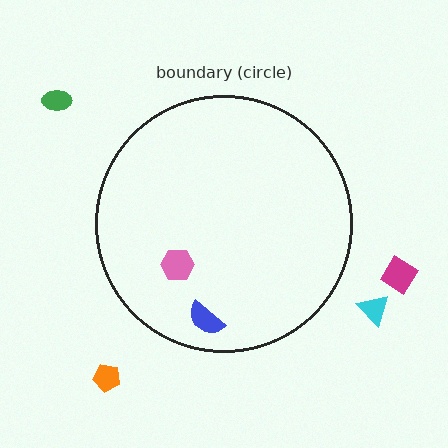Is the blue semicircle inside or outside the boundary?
Inside.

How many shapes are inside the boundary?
2 inside, 4 outside.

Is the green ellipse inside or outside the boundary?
Outside.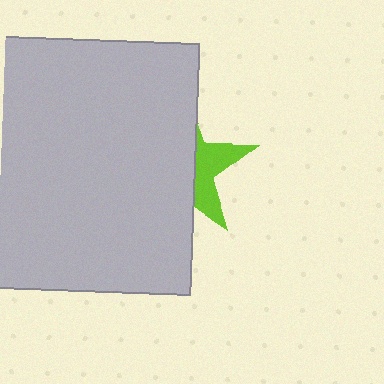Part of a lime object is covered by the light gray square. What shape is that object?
It is a star.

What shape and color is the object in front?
The object in front is a light gray square.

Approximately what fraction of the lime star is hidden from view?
Roughly 67% of the lime star is hidden behind the light gray square.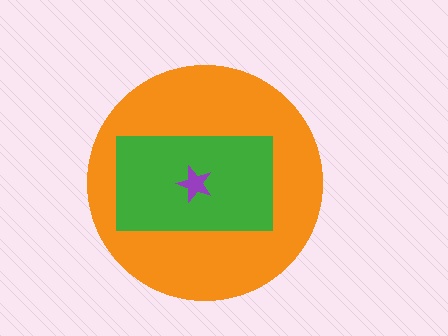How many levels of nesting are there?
3.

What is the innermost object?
The purple star.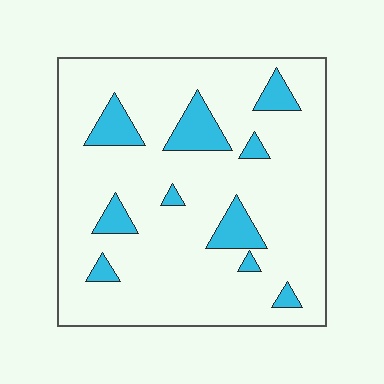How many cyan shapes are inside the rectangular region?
10.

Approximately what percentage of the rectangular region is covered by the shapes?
Approximately 15%.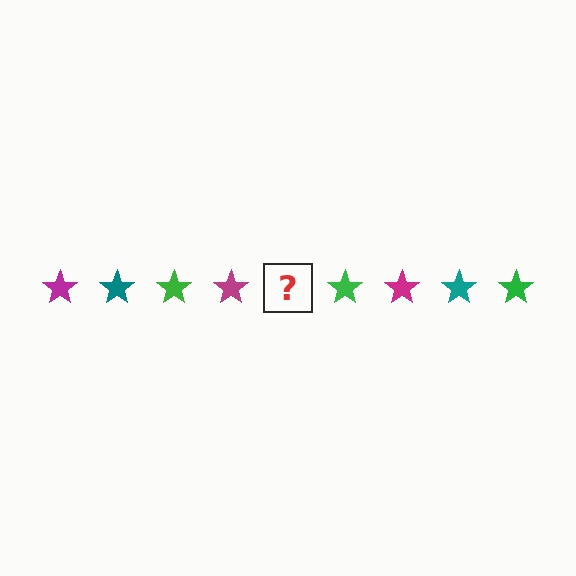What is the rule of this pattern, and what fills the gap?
The rule is that the pattern cycles through magenta, teal, green stars. The gap should be filled with a teal star.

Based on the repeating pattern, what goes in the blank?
The blank should be a teal star.